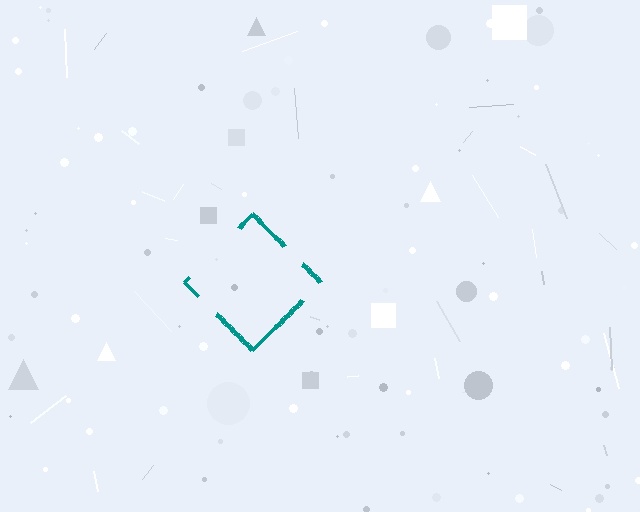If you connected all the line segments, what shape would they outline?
They would outline a diamond.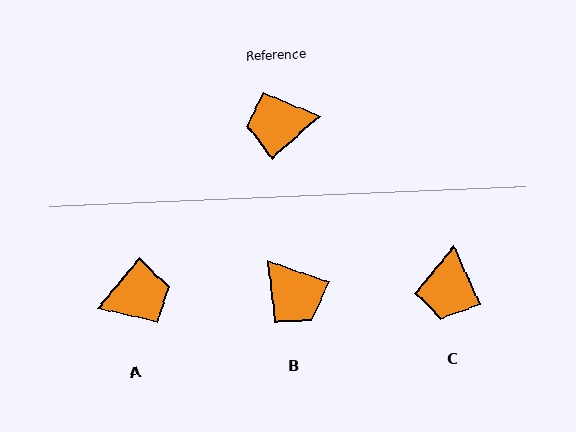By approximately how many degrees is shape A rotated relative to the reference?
Approximately 171 degrees clockwise.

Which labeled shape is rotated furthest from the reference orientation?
A, about 171 degrees away.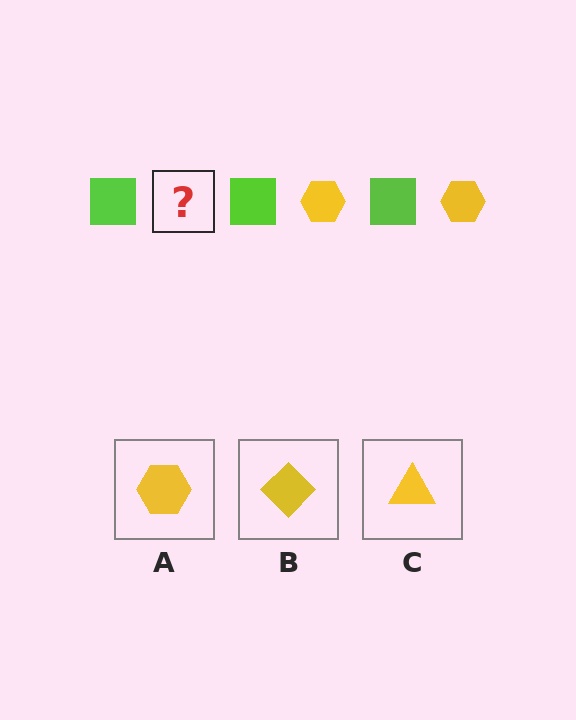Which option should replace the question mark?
Option A.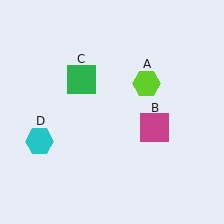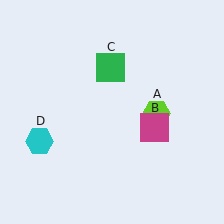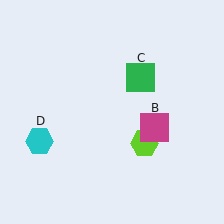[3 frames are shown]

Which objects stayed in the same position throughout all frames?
Magenta square (object B) and cyan hexagon (object D) remained stationary.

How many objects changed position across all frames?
2 objects changed position: lime hexagon (object A), green square (object C).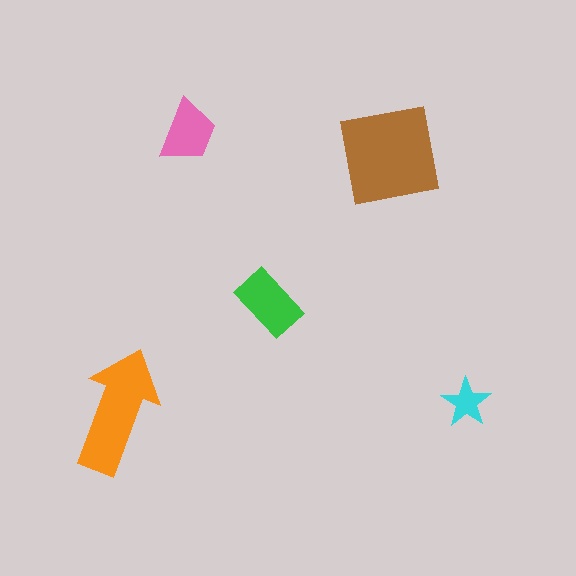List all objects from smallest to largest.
The cyan star, the pink trapezoid, the green rectangle, the orange arrow, the brown square.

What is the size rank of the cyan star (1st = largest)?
5th.